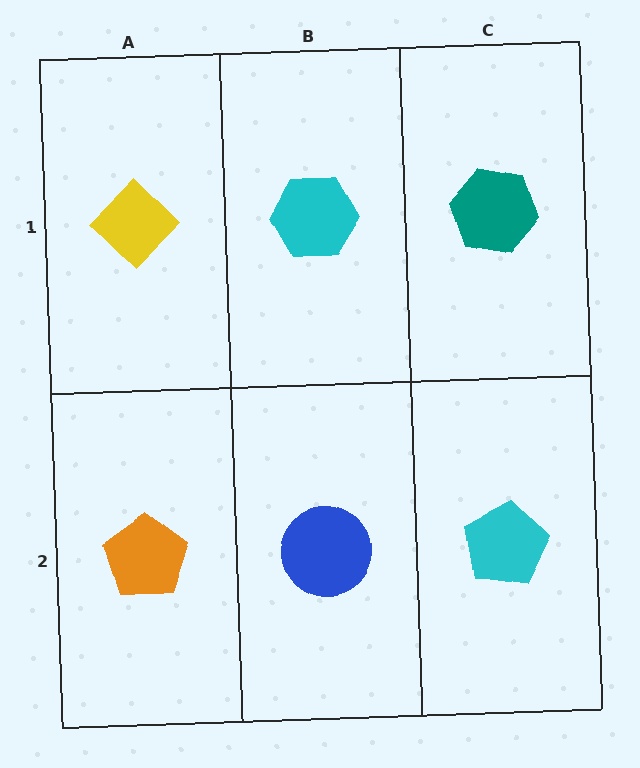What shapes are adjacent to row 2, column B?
A cyan hexagon (row 1, column B), an orange pentagon (row 2, column A), a cyan pentagon (row 2, column C).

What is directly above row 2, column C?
A teal hexagon.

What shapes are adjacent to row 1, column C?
A cyan pentagon (row 2, column C), a cyan hexagon (row 1, column B).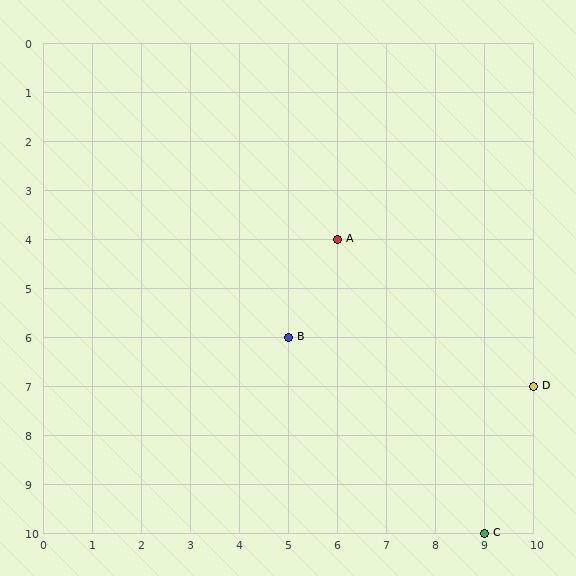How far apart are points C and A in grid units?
Points C and A are 3 columns and 6 rows apart (about 6.7 grid units diagonally).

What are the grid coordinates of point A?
Point A is at grid coordinates (6, 4).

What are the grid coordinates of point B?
Point B is at grid coordinates (5, 6).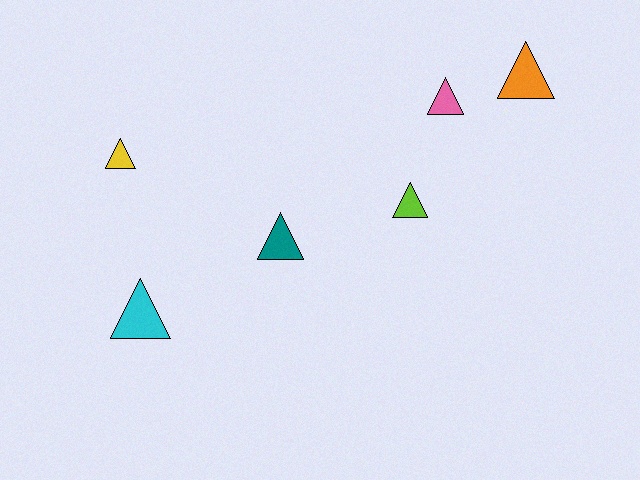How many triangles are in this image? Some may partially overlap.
There are 6 triangles.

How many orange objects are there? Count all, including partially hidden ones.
There is 1 orange object.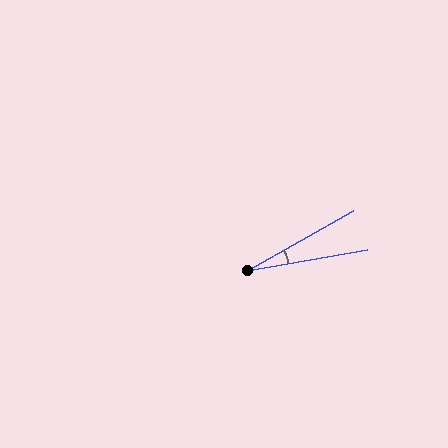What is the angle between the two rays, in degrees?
Approximately 19 degrees.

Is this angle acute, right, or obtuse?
It is acute.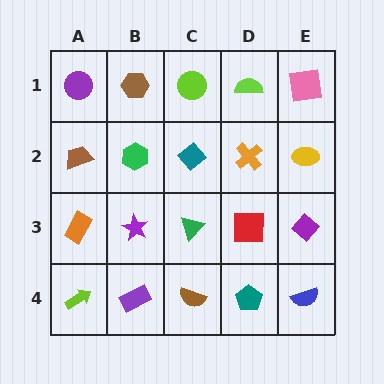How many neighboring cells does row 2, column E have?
3.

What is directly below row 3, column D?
A teal pentagon.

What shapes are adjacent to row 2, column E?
A pink square (row 1, column E), a purple diamond (row 3, column E), an orange cross (row 2, column D).